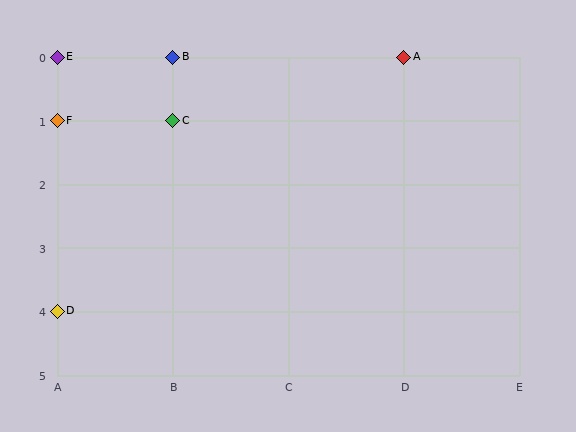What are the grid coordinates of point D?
Point D is at grid coordinates (A, 4).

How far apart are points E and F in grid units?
Points E and F are 1 row apart.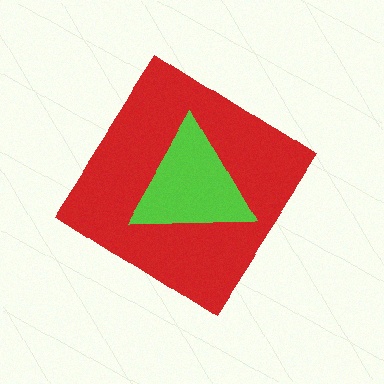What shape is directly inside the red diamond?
The lime triangle.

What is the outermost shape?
The red diamond.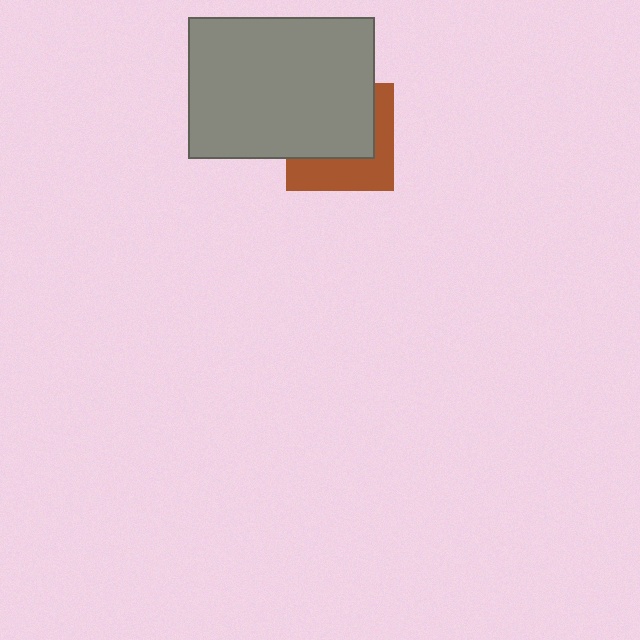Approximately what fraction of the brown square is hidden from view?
Roughly 59% of the brown square is hidden behind the gray rectangle.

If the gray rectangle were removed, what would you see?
You would see the complete brown square.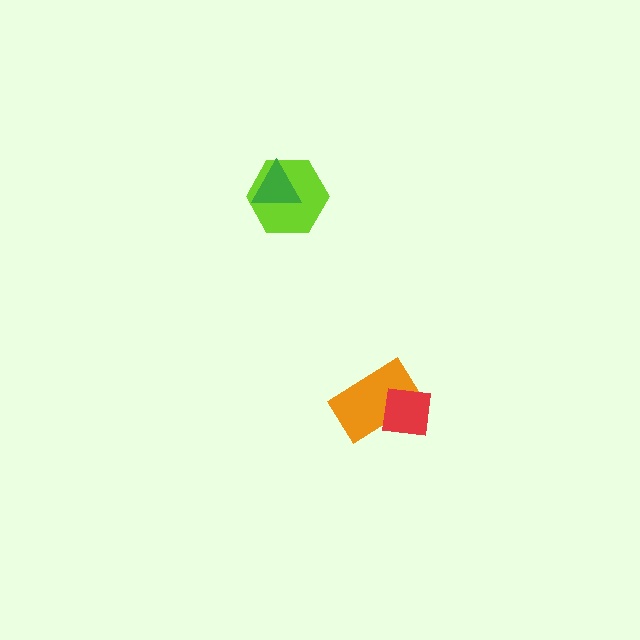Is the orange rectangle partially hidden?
Yes, it is partially covered by another shape.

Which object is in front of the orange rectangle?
The red square is in front of the orange rectangle.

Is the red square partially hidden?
No, no other shape covers it.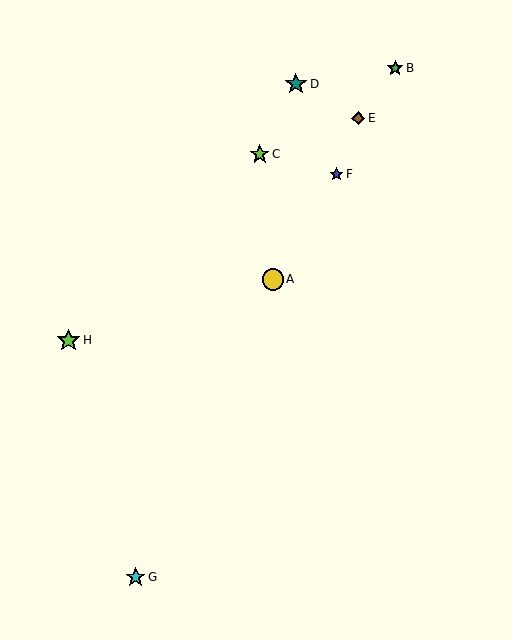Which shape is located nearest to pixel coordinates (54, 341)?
The lime star (labeled H) at (68, 340) is nearest to that location.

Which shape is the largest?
The lime star (labeled H) is the largest.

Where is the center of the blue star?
The center of the blue star is at (336, 174).